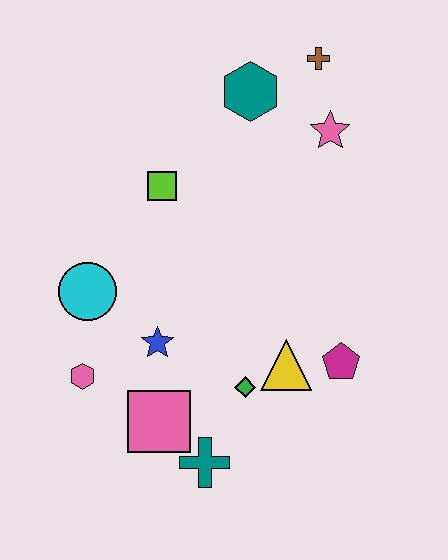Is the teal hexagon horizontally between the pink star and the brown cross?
No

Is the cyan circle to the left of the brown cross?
Yes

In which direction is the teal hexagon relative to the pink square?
The teal hexagon is above the pink square.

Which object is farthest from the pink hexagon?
The brown cross is farthest from the pink hexagon.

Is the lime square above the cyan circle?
Yes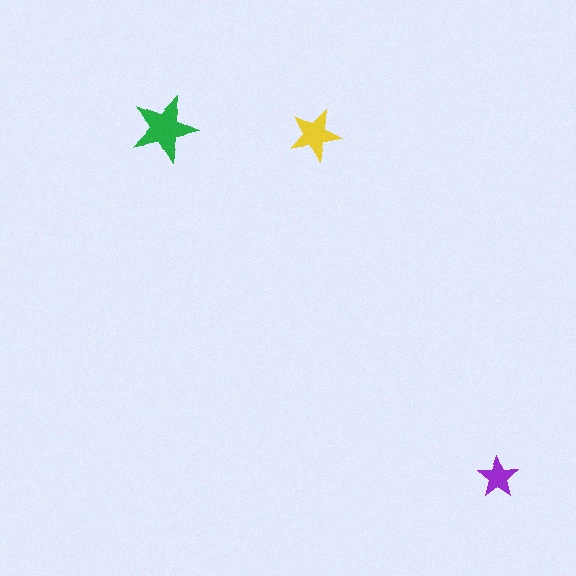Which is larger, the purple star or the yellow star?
The yellow one.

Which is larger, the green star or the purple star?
The green one.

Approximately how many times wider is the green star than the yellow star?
About 1.5 times wider.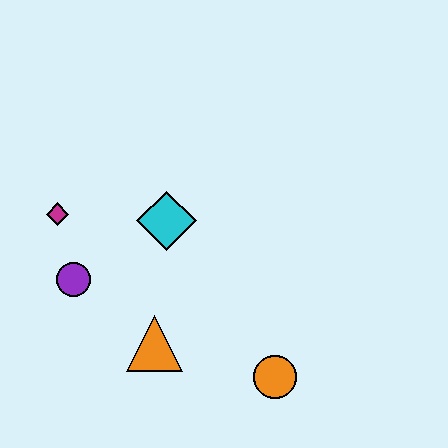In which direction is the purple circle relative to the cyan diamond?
The purple circle is to the left of the cyan diamond.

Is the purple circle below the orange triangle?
No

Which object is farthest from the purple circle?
The orange circle is farthest from the purple circle.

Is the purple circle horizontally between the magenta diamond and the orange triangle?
Yes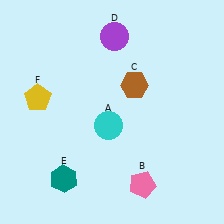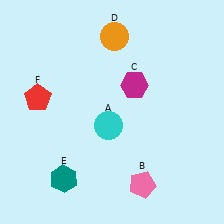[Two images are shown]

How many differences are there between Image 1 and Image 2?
There are 3 differences between the two images.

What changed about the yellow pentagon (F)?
In Image 1, F is yellow. In Image 2, it changed to red.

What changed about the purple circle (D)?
In Image 1, D is purple. In Image 2, it changed to orange.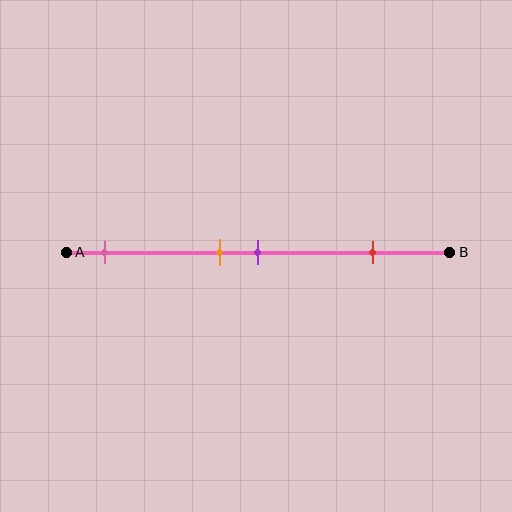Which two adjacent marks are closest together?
The orange and purple marks are the closest adjacent pair.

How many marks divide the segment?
There are 4 marks dividing the segment.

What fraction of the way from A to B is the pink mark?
The pink mark is approximately 10% (0.1) of the way from A to B.